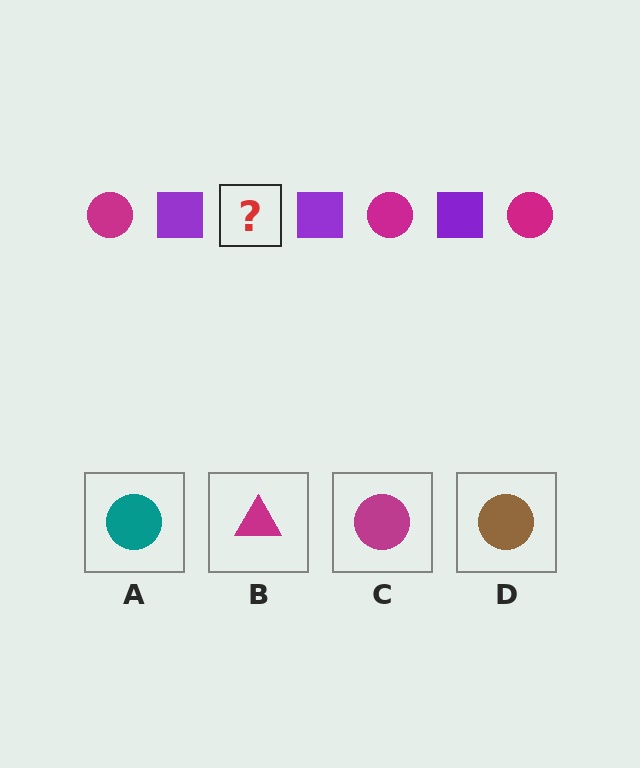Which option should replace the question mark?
Option C.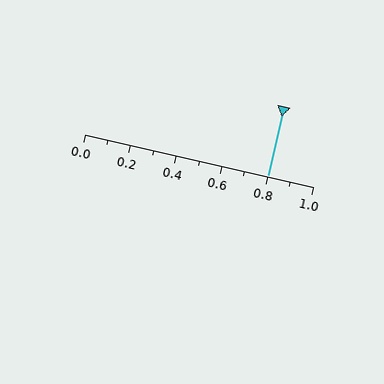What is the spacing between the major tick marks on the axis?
The major ticks are spaced 0.2 apart.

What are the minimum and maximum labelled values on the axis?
The axis runs from 0.0 to 1.0.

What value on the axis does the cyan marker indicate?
The marker indicates approximately 0.8.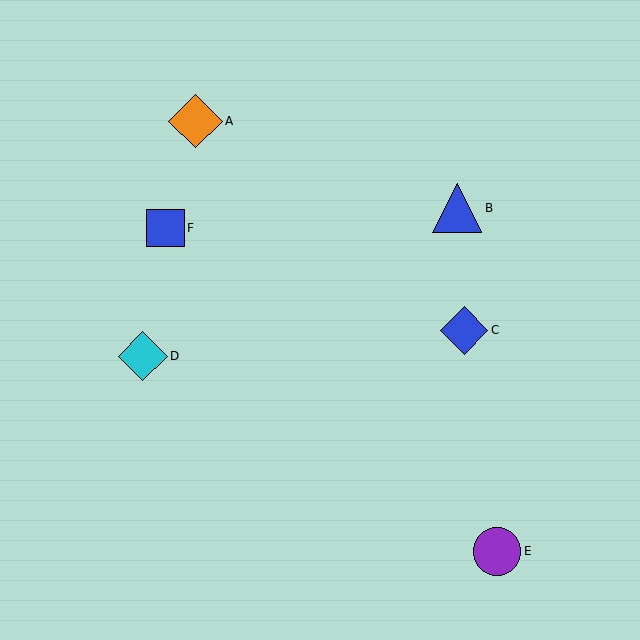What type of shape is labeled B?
Shape B is a blue triangle.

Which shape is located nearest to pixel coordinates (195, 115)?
The orange diamond (labeled A) at (195, 121) is nearest to that location.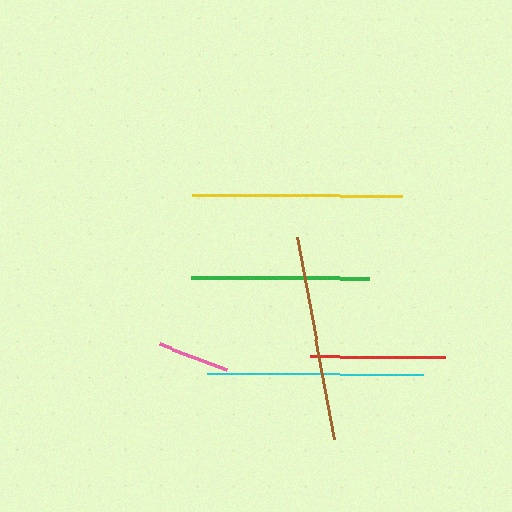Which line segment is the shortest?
The pink line is the shortest at approximately 72 pixels.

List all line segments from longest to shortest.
From longest to shortest: cyan, yellow, brown, green, red, pink.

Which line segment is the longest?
The cyan line is the longest at approximately 216 pixels.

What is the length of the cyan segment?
The cyan segment is approximately 216 pixels long.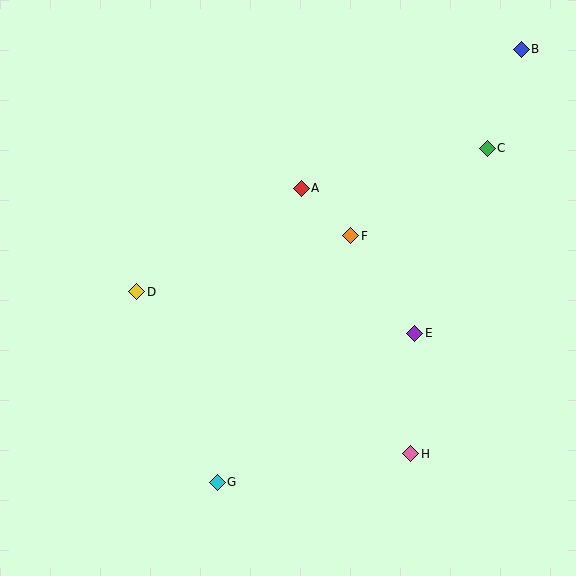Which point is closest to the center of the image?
Point F at (351, 236) is closest to the center.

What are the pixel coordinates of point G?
Point G is at (217, 482).